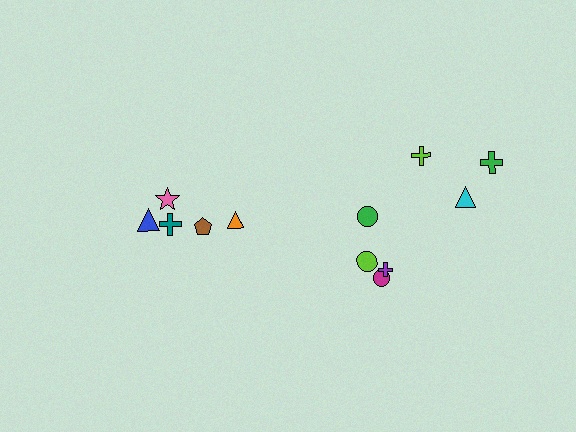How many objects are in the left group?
There are 5 objects.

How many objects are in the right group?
There are 7 objects.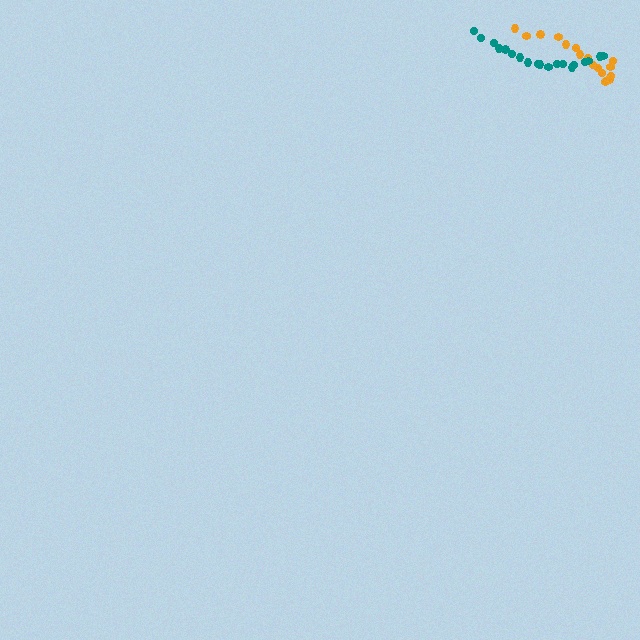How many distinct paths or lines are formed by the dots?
There are 2 distinct paths.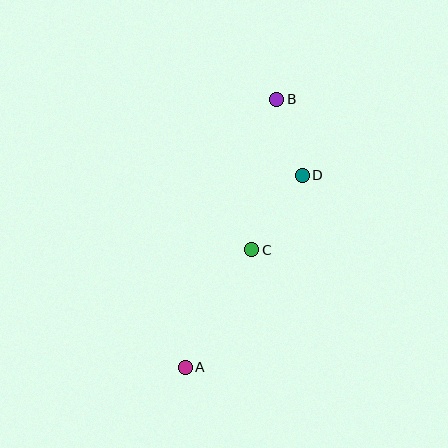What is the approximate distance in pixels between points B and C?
The distance between B and C is approximately 153 pixels.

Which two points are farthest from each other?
Points A and B are farthest from each other.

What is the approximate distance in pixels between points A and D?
The distance between A and D is approximately 225 pixels.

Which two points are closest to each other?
Points B and D are closest to each other.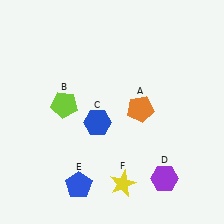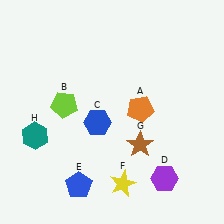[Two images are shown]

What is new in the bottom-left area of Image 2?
A teal hexagon (H) was added in the bottom-left area of Image 2.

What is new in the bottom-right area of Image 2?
A brown star (G) was added in the bottom-right area of Image 2.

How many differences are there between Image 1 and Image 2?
There are 2 differences between the two images.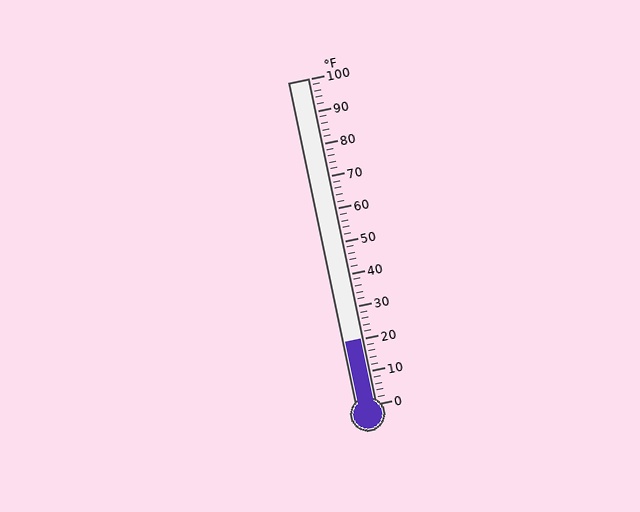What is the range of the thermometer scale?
The thermometer scale ranges from 0°F to 100°F.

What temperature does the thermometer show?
The thermometer shows approximately 20°F.